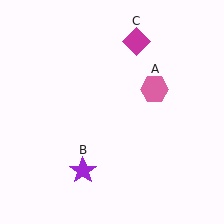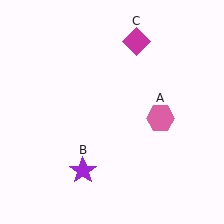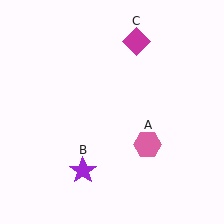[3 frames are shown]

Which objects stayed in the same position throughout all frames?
Purple star (object B) and magenta diamond (object C) remained stationary.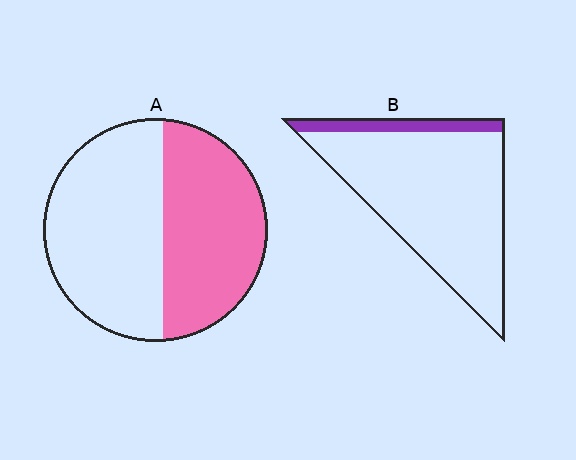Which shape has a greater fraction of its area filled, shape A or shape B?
Shape A.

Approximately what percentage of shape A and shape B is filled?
A is approximately 45% and B is approximately 10%.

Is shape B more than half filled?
No.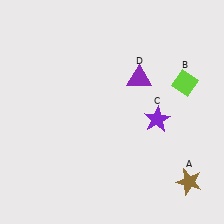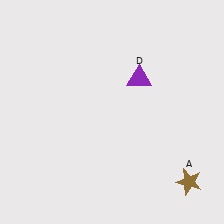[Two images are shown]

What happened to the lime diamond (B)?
The lime diamond (B) was removed in Image 2. It was in the top-right area of Image 1.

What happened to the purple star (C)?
The purple star (C) was removed in Image 2. It was in the bottom-right area of Image 1.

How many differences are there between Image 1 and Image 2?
There are 2 differences between the two images.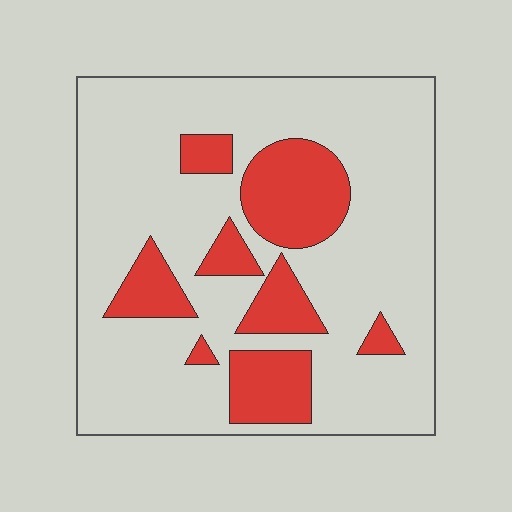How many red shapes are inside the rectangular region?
8.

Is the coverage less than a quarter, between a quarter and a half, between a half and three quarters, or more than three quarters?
Less than a quarter.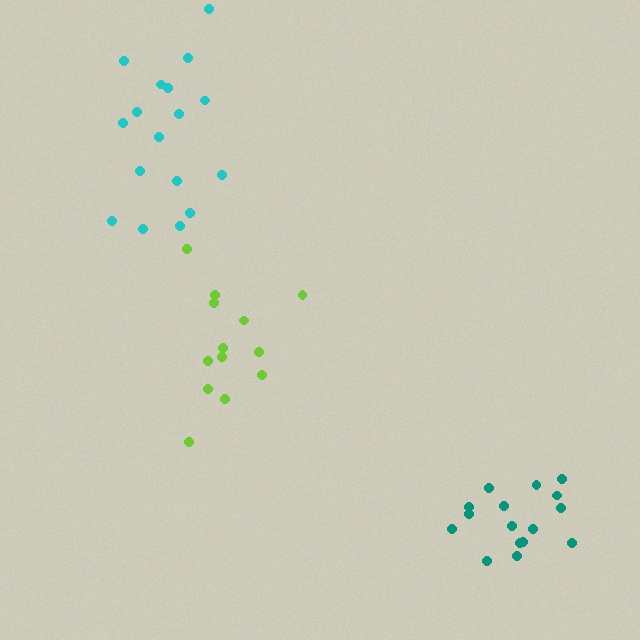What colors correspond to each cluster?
The clusters are colored: teal, lime, cyan.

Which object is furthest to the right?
The teal cluster is rightmost.